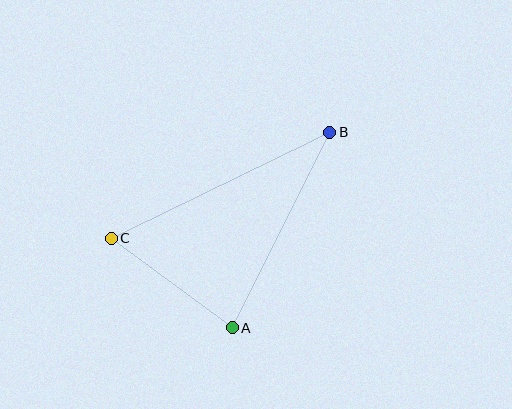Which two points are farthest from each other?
Points B and C are farthest from each other.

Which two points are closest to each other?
Points A and C are closest to each other.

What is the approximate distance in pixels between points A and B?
The distance between A and B is approximately 219 pixels.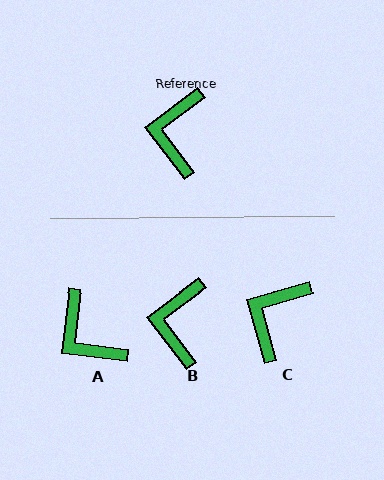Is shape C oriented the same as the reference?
No, it is off by about 21 degrees.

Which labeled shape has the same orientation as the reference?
B.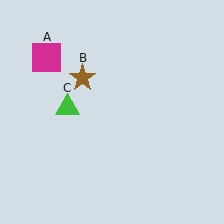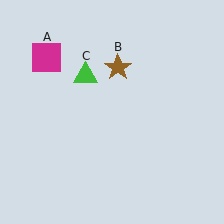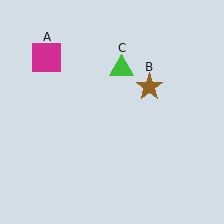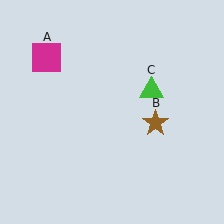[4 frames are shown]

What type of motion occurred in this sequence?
The brown star (object B), green triangle (object C) rotated clockwise around the center of the scene.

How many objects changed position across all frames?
2 objects changed position: brown star (object B), green triangle (object C).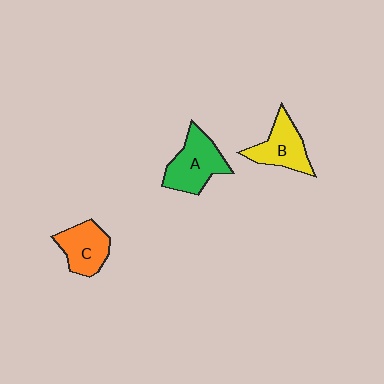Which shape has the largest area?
Shape A (green).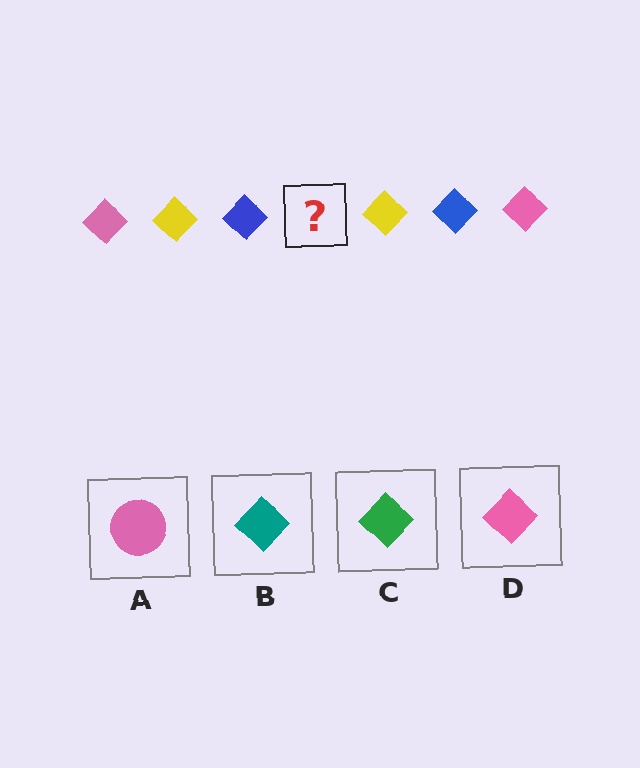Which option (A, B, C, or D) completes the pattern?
D.